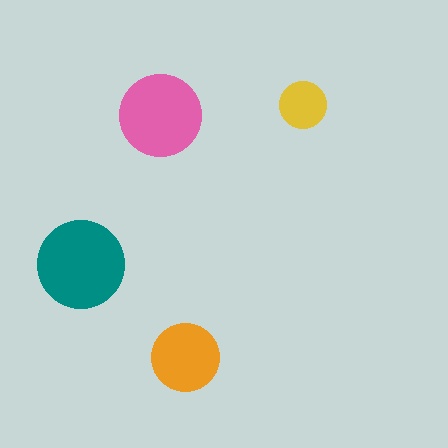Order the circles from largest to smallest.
the teal one, the pink one, the orange one, the yellow one.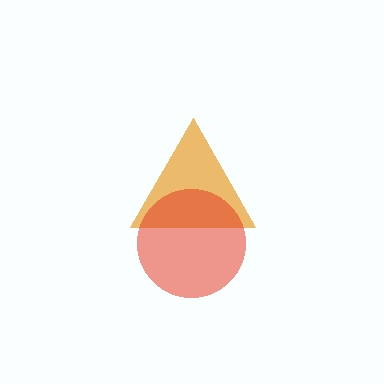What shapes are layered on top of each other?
The layered shapes are: an orange triangle, a red circle.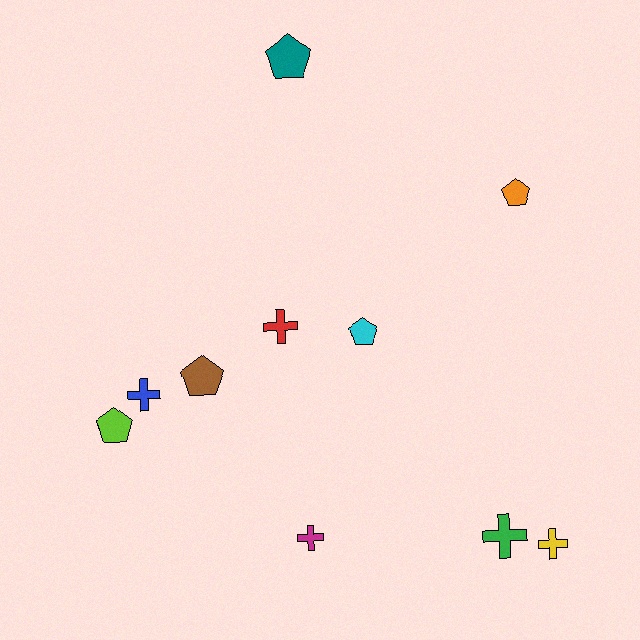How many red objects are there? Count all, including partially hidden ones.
There is 1 red object.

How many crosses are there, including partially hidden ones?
There are 5 crosses.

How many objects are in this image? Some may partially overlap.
There are 10 objects.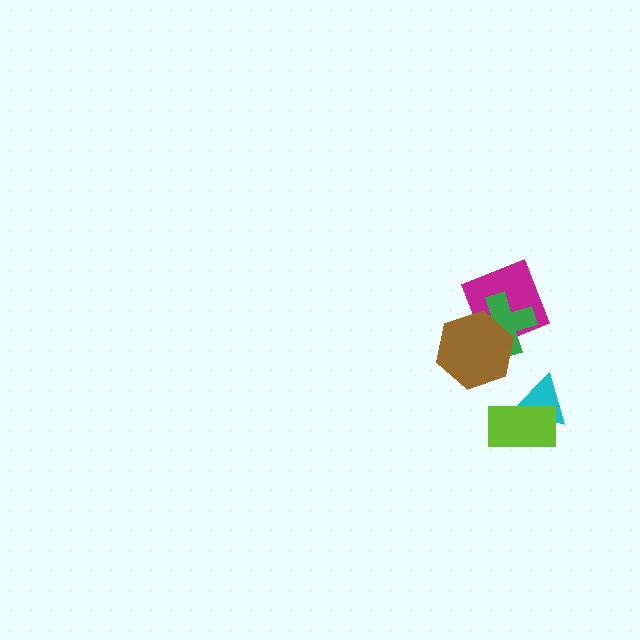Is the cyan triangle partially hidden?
Yes, it is partially covered by another shape.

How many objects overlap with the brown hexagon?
2 objects overlap with the brown hexagon.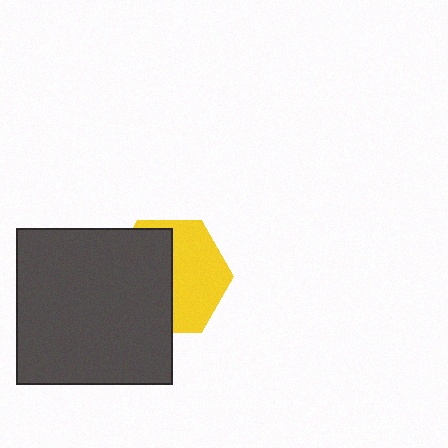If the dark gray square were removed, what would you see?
You would see the complete yellow hexagon.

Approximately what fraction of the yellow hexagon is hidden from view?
Roughly 51% of the yellow hexagon is hidden behind the dark gray square.